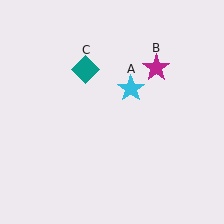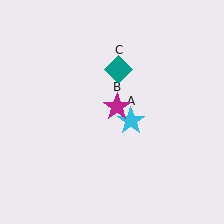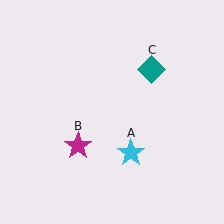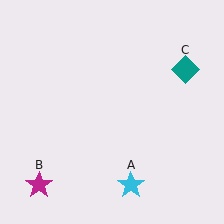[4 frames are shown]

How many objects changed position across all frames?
3 objects changed position: cyan star (object A), magenta star (object B), teal diamond (object C).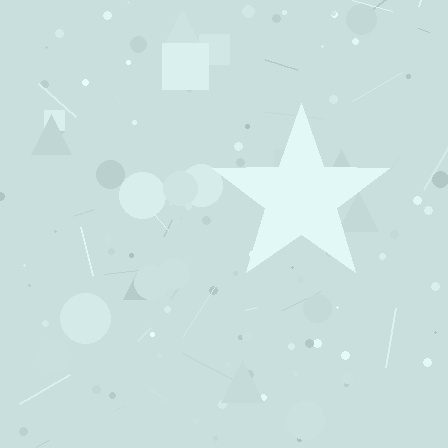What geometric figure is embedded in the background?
A star is embedded in the background.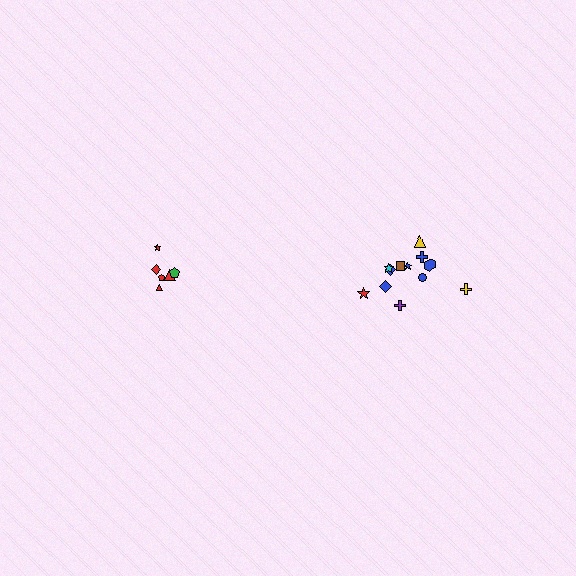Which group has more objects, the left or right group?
The right group.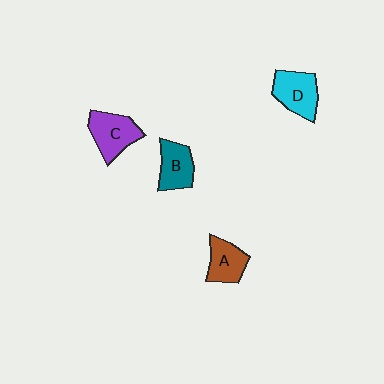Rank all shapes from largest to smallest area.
From largest to smallest: C (purple), D (cyan), B (teal), A (brown).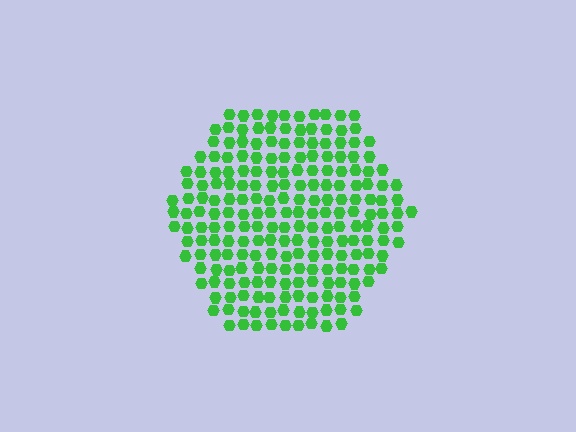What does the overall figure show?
The overall figure shows a hexagon.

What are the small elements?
The small elements are hexagons.